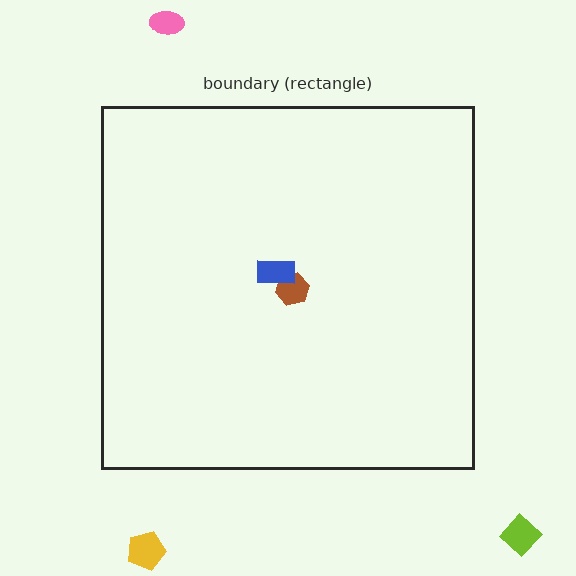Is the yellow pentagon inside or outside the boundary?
Outside.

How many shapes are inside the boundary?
2 inside, 3 outside.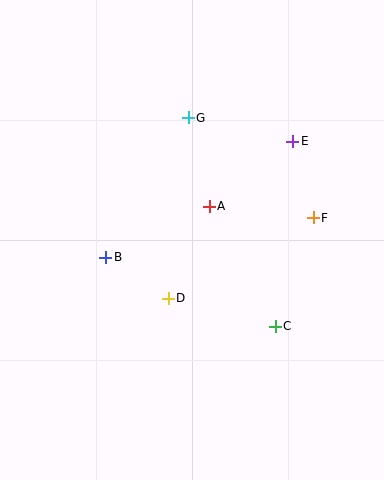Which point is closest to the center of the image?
Point A at (209, 206) is closest to the center.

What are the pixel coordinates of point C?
Point C is at (275, 326).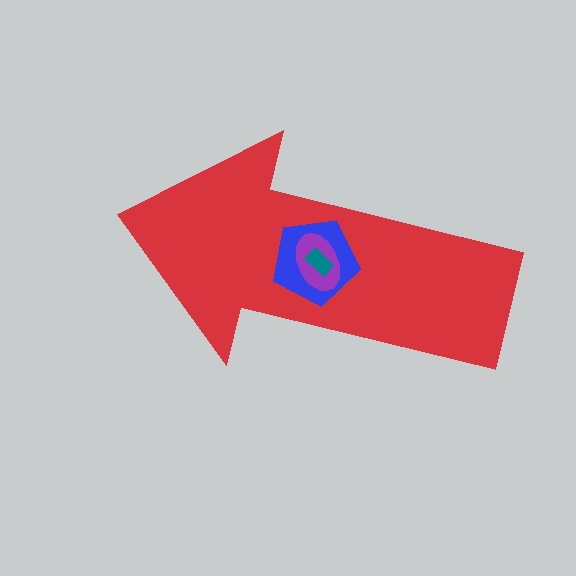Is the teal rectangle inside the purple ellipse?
Yes.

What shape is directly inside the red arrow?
The blue pentagon.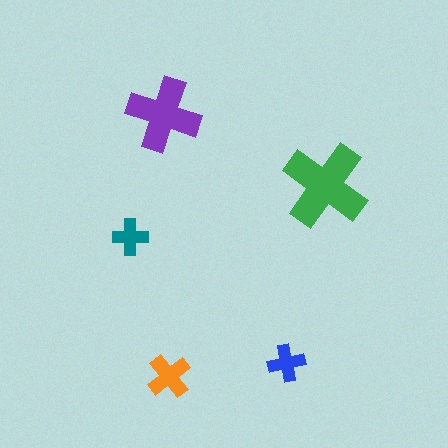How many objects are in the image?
There are 5 objects in the image.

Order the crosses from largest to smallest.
the green one, the purple one, the orange one, the blue one, the teal one.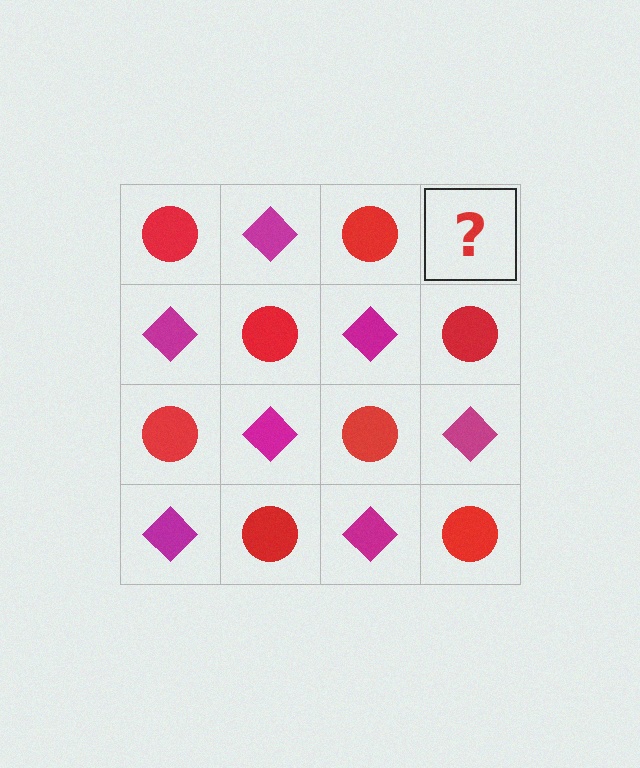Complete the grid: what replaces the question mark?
The question mark should be replaced with a magenta diamond.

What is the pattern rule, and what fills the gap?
The rule is that it alternates red circle and magenta diamond in a checkerboard pattern. The gap should be filled with a magenta diamond.